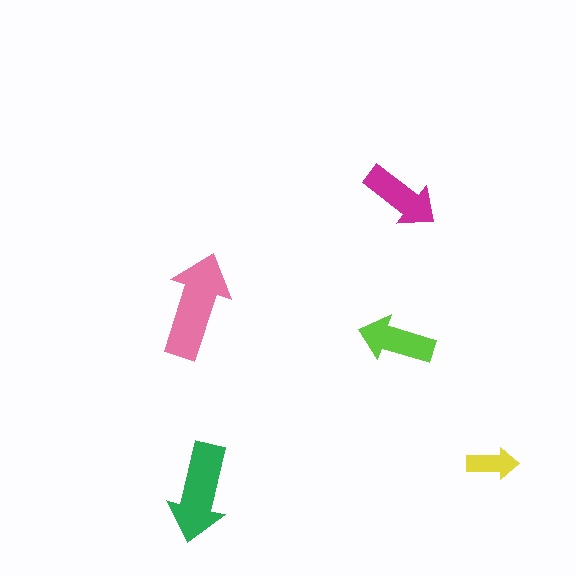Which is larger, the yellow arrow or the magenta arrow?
The magenta one.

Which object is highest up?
The magenta arrow is topmost.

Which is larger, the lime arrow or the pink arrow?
The pink one.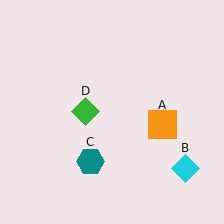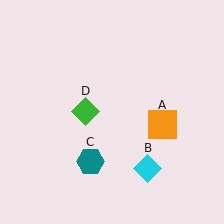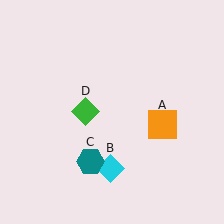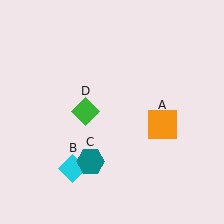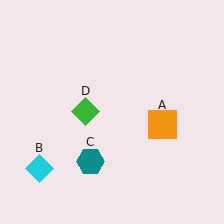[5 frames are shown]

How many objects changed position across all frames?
1 object changed position: cyan diamond (object B).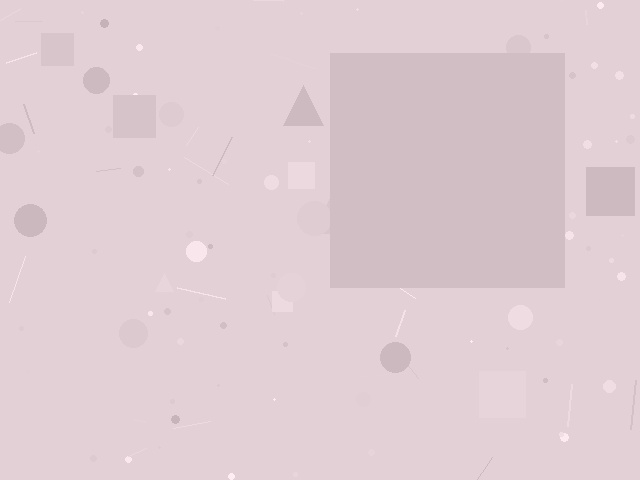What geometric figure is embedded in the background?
A square is embedded in the background.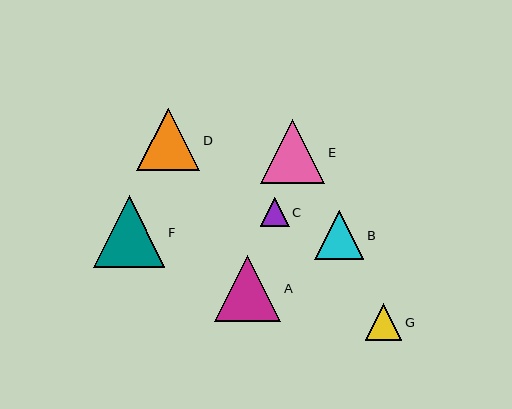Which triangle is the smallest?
Triangle C is the smallest with a size of approximately 29 pixels.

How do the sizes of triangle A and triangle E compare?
Triangle A and triangle E are approximately the same size.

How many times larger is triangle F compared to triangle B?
Triangle F is approximately 1.4 times the size of triangle B.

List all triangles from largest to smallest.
From largest to smallest: F, A, E, D, B, G, C.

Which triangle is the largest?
Triangle F is the largest with a size of approximately 71 pixels.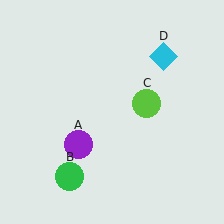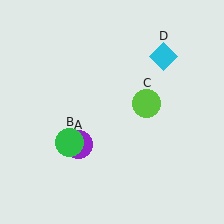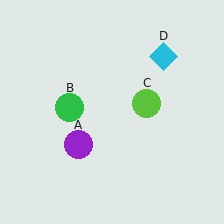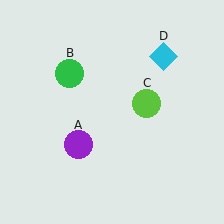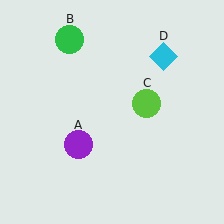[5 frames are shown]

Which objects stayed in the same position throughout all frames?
Purple circle (object A) and lime circle (object C) and cyan diamond (object D) remained stationary.